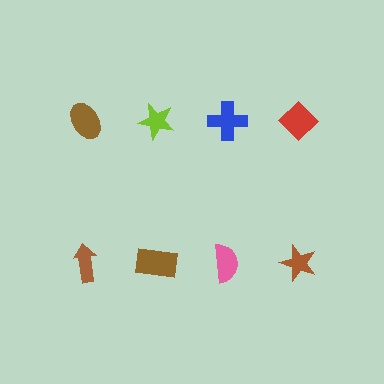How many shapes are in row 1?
4 shapes.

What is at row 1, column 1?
A brown ellipse.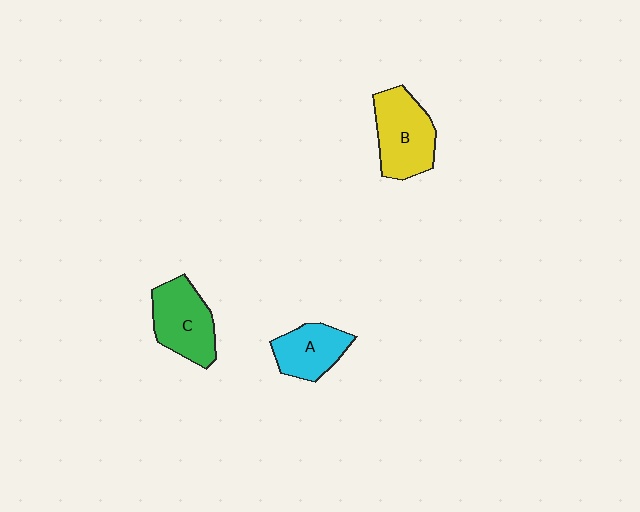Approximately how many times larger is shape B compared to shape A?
Approximately 1.4 times.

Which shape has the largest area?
Shape B (yellow).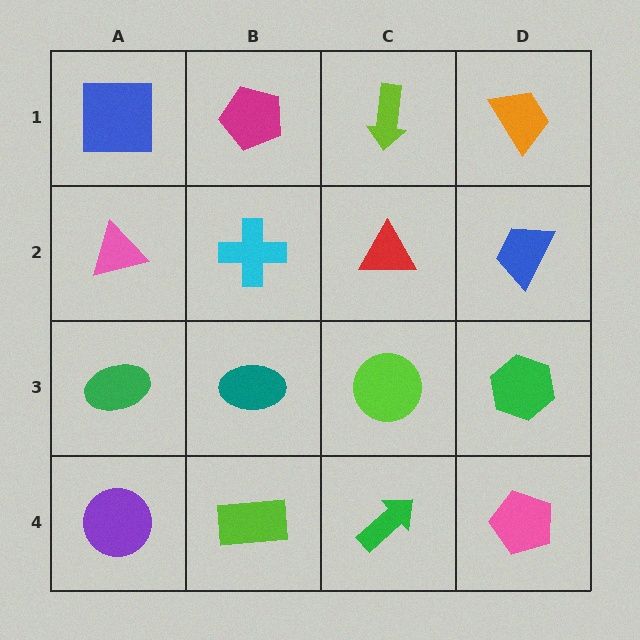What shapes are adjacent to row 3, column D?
A blue trapezoid (row 2, column D), a pink pentagon (row 4, column D), a lime circle (row 3, column C).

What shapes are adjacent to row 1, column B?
A cyan cross (row 2, column B), a blue square (row 1, column A), a lime arrow (row 1, column C).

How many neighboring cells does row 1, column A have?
2.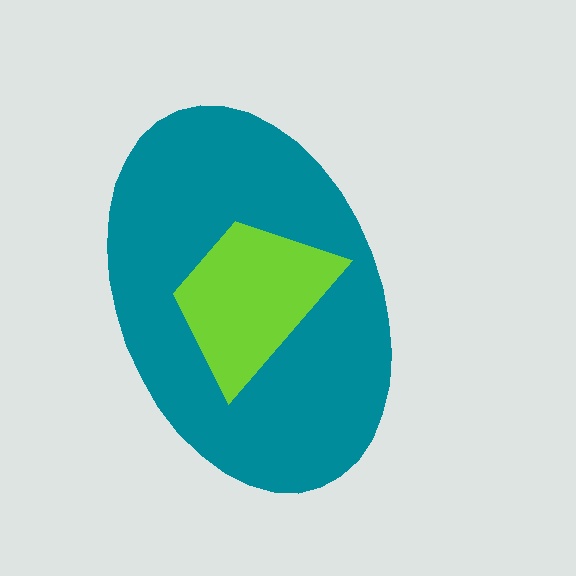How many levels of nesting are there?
2.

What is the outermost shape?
The teal ellipse.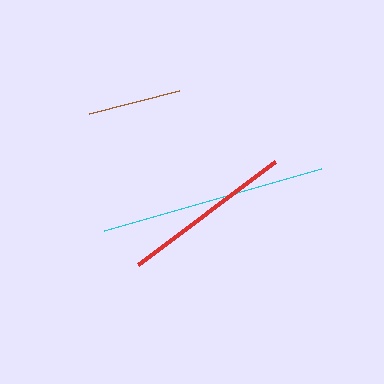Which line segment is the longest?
The cyan line is the longest at approximately 225 pixels.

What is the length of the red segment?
The red segment is approximately 171 pixels long.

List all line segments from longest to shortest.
From longest to shortest: cyan, red, brown.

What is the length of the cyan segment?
The cyan segment is approximately 225 pixels long.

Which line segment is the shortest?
The brown line is the shortest at approximately 93 pixels.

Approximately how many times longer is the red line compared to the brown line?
The red line is approximately 1.8 times the length of the brown line.